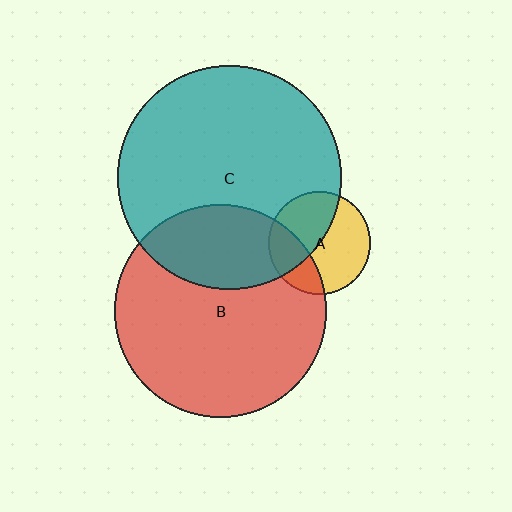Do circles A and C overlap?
Yes.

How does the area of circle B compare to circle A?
Approximately 4.3 times.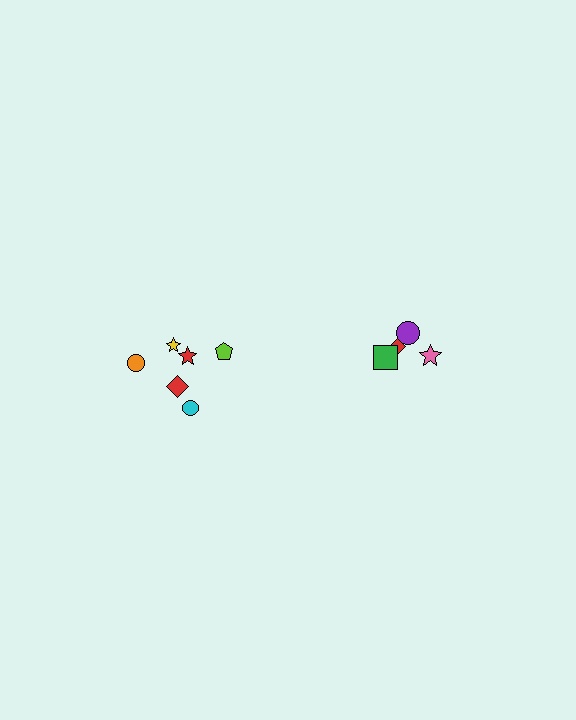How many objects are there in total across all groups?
There are 10 objects.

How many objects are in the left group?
There are 6 objects.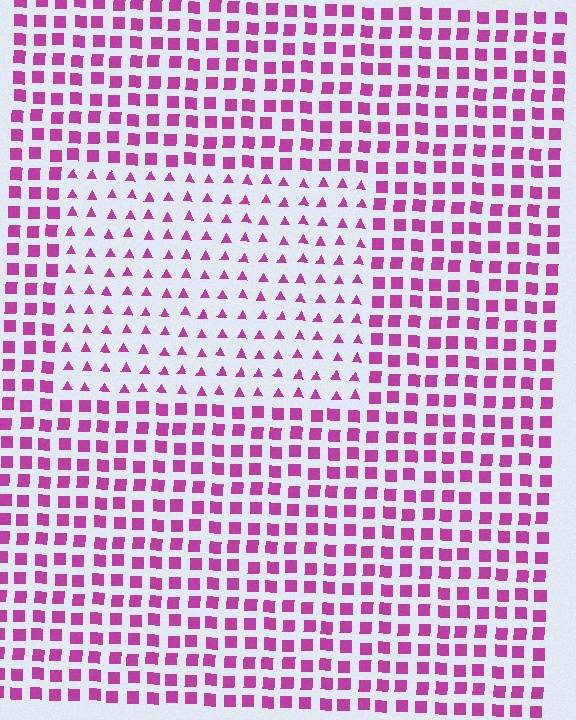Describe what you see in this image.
The image is filled with small magenta elements arranged in a uniform grid. A rectangle-shaped region contains triangles, while the surrounding area contains squares. The boundary is defined purely by the change in element shape.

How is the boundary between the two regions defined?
The boundary is defined by a change in element shape: triangles inside vs. squares outside. All elements share the same color and spacing.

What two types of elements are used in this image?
The image uses triangles inside the rectangle region and squares outside it.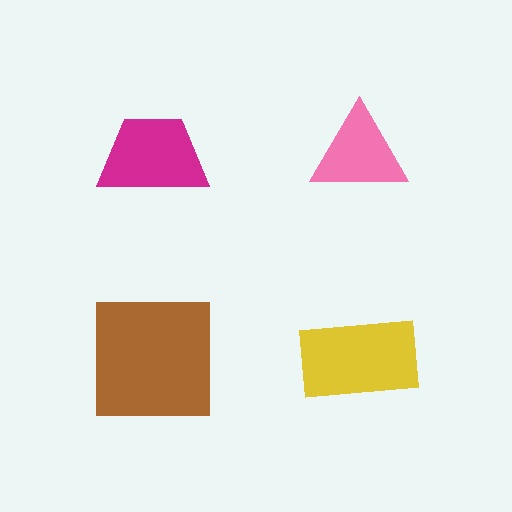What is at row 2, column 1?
A brown square.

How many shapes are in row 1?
2 shapes.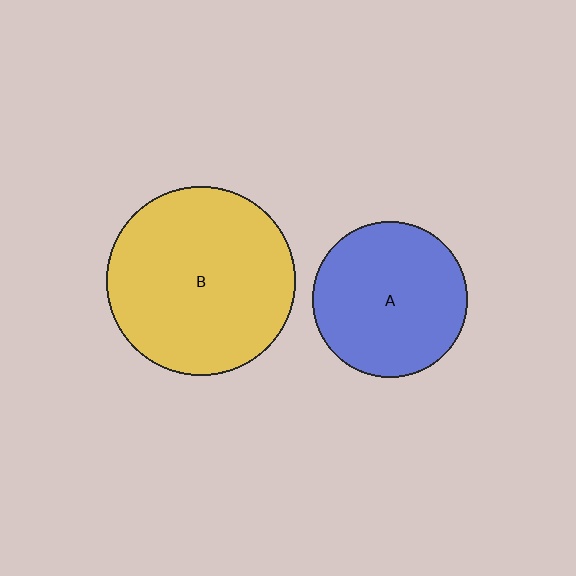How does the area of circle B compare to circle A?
Approximately 1.5 times.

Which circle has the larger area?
Circle B (yellow).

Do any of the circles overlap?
No, none of the circles overlap.